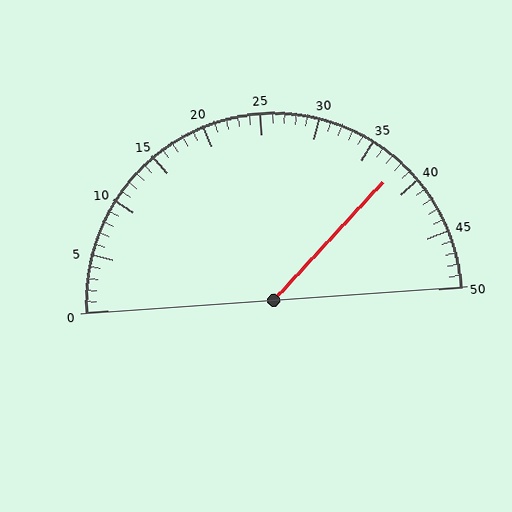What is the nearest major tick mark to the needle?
The nearest major tick mark is 40.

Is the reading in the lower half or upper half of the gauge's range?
The reading is in the upper half of the range (0 to 50).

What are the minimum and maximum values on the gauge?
The gauge ranges from 0 to 50.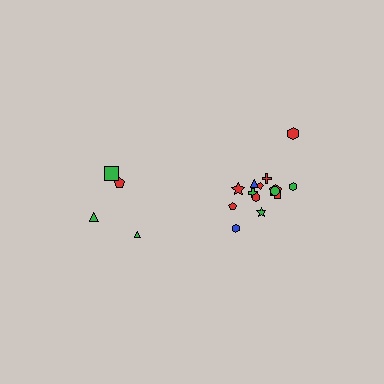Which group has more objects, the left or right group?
The right group.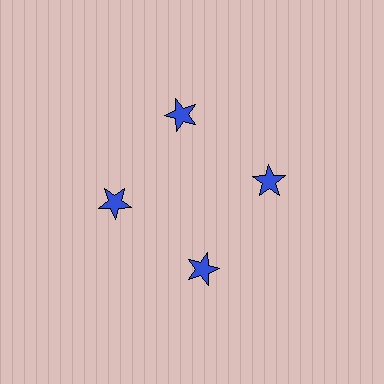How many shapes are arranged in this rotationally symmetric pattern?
There are 4 shapes, arranged in 4 groups of 1.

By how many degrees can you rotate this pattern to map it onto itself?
The pattern maps onto itself every 90 degrees of rotation.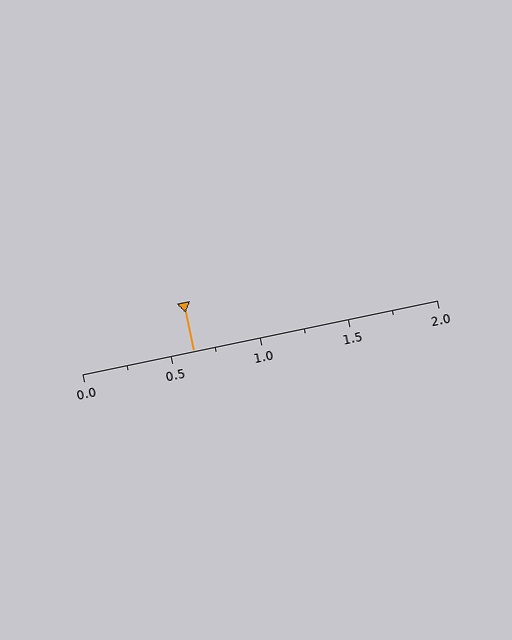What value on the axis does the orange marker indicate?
The marker indicates approximately 0.62.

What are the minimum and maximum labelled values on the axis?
The axis runs from 0.0 to 2.0.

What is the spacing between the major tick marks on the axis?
The major ticks are spaced 0.5 apart.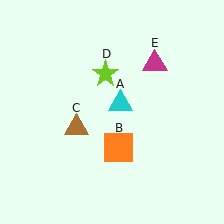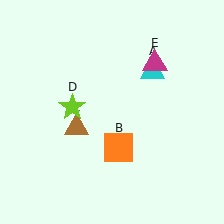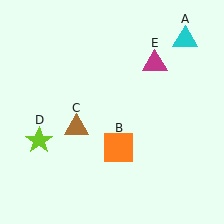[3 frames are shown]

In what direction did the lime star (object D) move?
The lime star (object D) moved down and to the left.